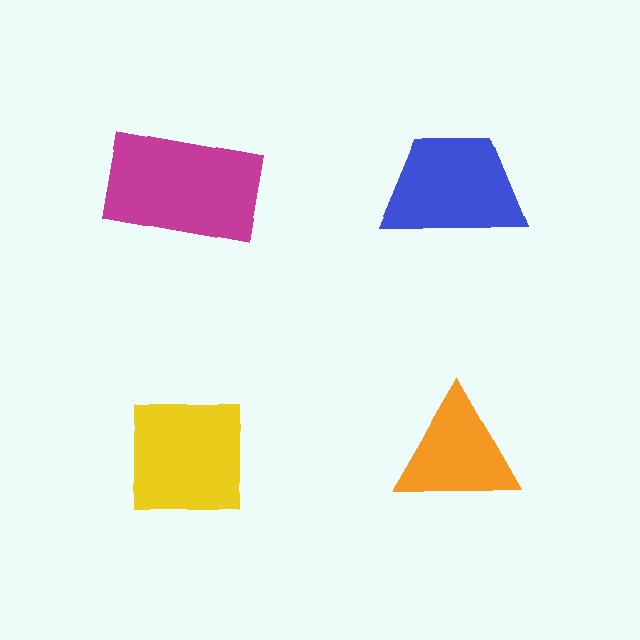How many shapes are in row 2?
2 shapes.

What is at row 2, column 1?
A yellow square.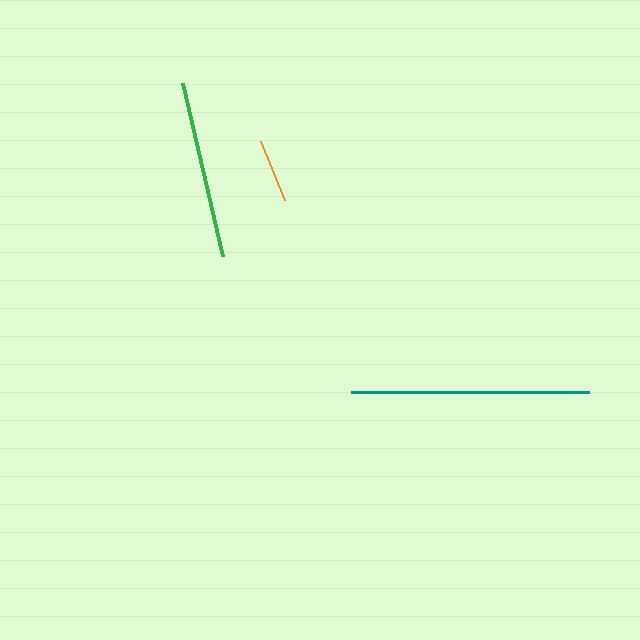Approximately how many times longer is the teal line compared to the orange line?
The teal line is approximately 3.7 times the length of the orange line.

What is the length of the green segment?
The green segment is approximately 178 pixels long.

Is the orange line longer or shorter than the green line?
The green line is longer than the orange line.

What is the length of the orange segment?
The orange segment is approximately 64 pixels long.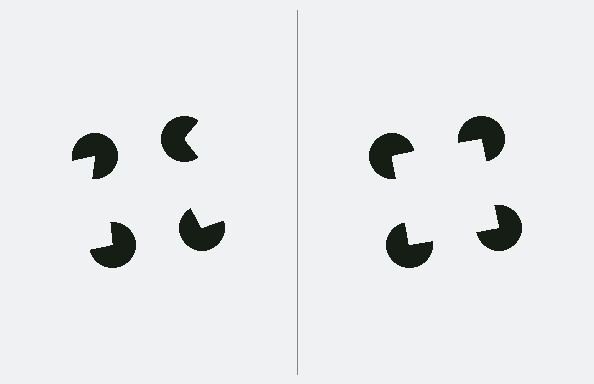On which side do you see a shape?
An illusory square appears on the right side. On the left side the wedge cuts are rotated, so no coherent shape forms.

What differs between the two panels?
The pac-man discs are positioned identically on both sides; only the wedge orientations differ. On the right they align to a square; on the left they are misaligned.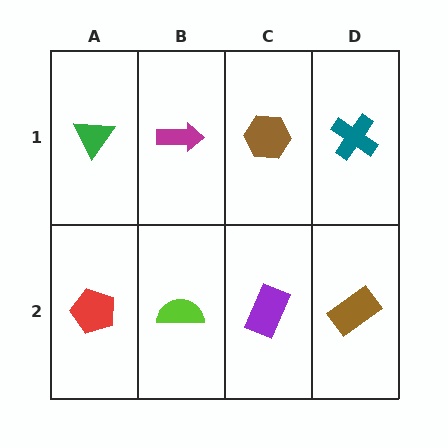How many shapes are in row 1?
4 shapes.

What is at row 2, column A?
A red pentagon.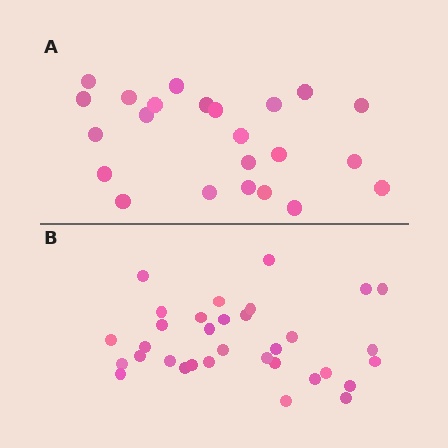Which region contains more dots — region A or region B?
Region B (the bottom region) has more dots.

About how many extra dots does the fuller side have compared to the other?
Region B has roughly 10 or so more dots than region A.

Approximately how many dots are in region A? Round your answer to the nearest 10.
About 20 dots. (The exact count is 23, which rounds to 20.)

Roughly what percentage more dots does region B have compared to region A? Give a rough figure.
About 45% more.